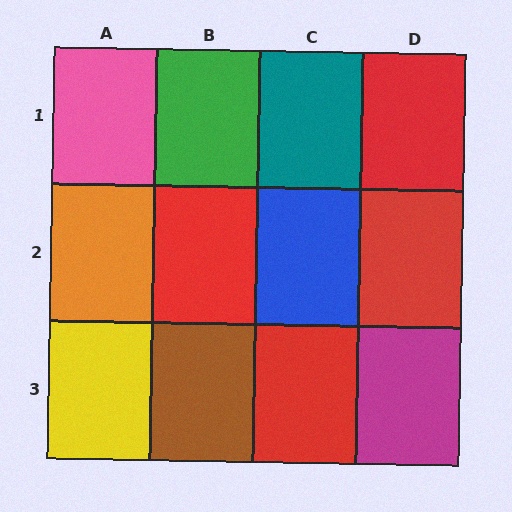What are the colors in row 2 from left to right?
Orange, red, blue, red.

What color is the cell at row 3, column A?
Yellow.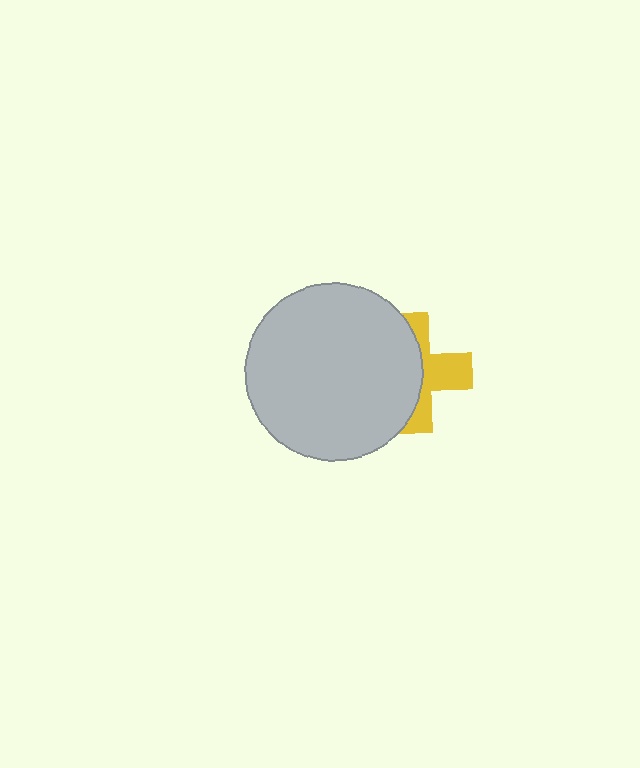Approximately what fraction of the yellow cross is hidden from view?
Roughly 56% of the yellow cross is hidden behind the light gray circle.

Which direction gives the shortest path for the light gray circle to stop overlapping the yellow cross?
Moving left gives the shortest separation.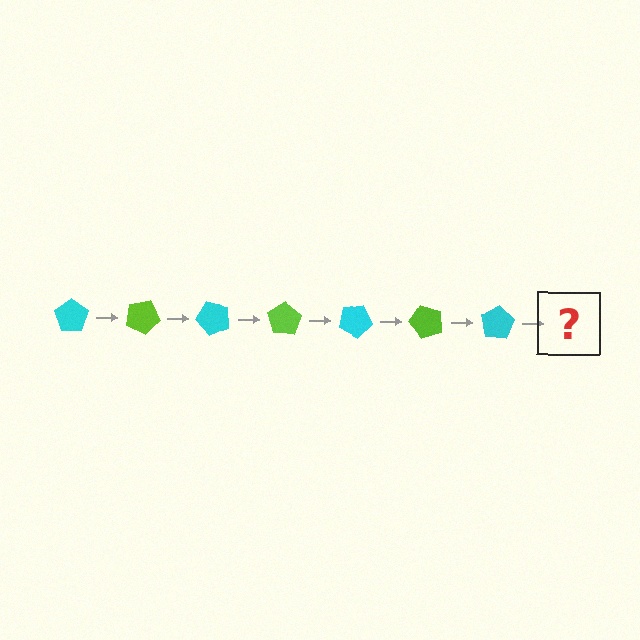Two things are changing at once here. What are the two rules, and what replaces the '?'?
The two rules are that it rotates 25 degrees each step and the color cycles through cyan and lime. The '?' should be a lime pentagon, rotated 175 degrees from the start.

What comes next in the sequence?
The next element should be a lime pentagon, rotated 175 degrees from the start.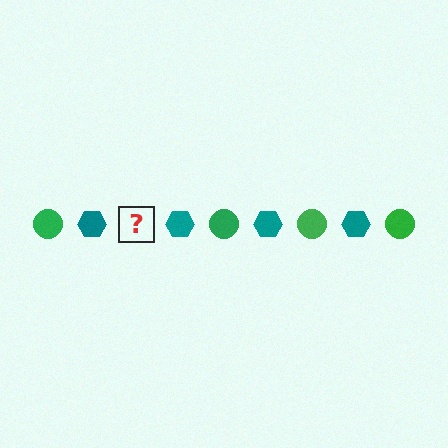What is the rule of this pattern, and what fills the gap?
The rule is that the pattern alternates between green circle and teal hexagon. The gap should be filled with a green circle.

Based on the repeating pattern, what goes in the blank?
The blank should be a green circle.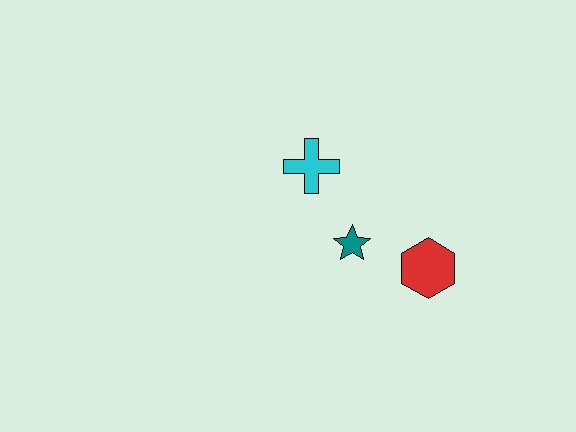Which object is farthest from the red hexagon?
The cyan cross is farthest from the red hexagon.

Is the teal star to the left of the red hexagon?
Yes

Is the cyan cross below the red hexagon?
No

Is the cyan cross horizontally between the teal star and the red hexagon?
No